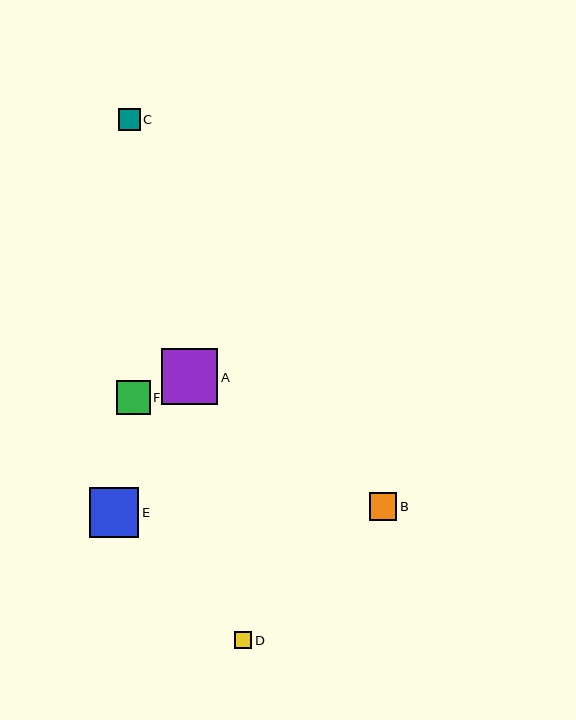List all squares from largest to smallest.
From largest to smallest: A, E, F, B, C, D.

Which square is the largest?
Square A is the largest with a size of approximately 56 pixels.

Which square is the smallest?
Square D is the smallest with a size of approximately 17 pixels.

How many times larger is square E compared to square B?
Square E is approximately 1.8 times the size of square B.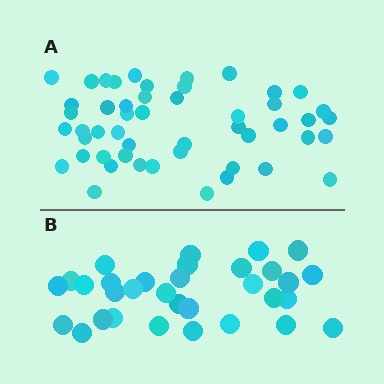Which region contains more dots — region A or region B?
Region A (the top region) has more dots.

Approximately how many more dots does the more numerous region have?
Region A has approximately 20 more dots than region B.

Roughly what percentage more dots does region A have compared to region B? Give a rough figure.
About 55% more.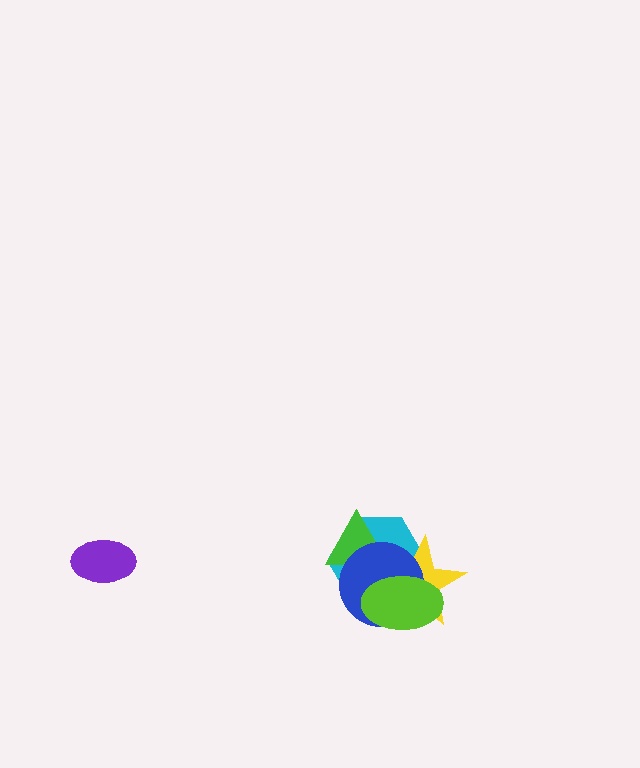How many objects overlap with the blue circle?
4 objects overlap with the blue circle.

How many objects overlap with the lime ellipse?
3 objects overlap with the lime ellipse.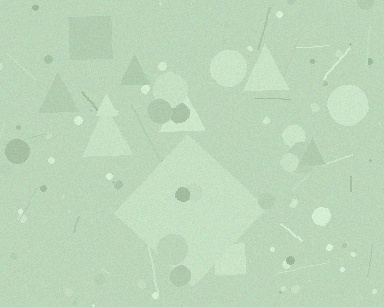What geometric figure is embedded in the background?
A diamond is embedded in the background.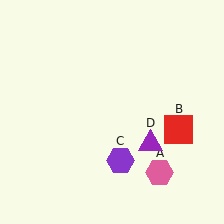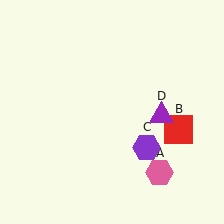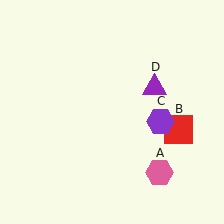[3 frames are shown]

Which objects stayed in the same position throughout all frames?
Pink hexagon (object A) and red square (object B) remained stationary.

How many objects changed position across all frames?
2 objects changed position: purple hexagon (object C), purple triangle (object D).